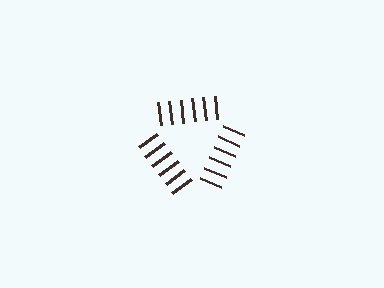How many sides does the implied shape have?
3 sides — the line-ends trace a triangle.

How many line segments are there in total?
18 — 6 along each of the 3 edges.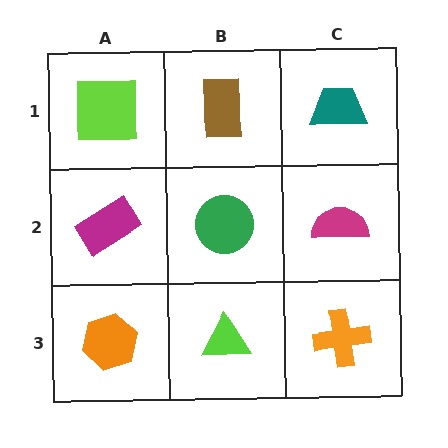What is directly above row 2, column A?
A lime square.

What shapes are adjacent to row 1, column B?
A green circle (row 2, column B), a lime square (row 1, column A), a teal trapezoid (row 1, column C).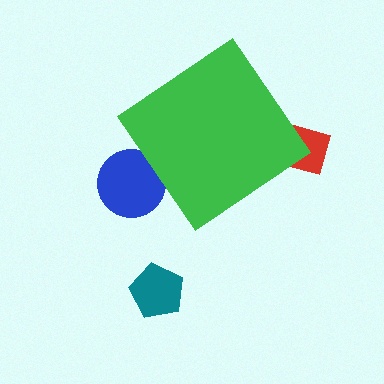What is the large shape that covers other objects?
A green diamond.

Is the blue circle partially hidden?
Yes, the blue circle is partially hidden behind the green diamond.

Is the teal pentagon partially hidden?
No, the teal pentagon is fully visible.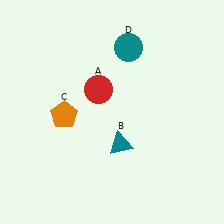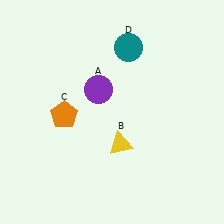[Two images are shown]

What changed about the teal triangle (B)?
In Image 1, B is teal. In Image 2, it changed to yellow.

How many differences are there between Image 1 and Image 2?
There are 2 differences between the two images.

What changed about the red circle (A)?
In Image 1, A is red. In Image 2, it changed to purple.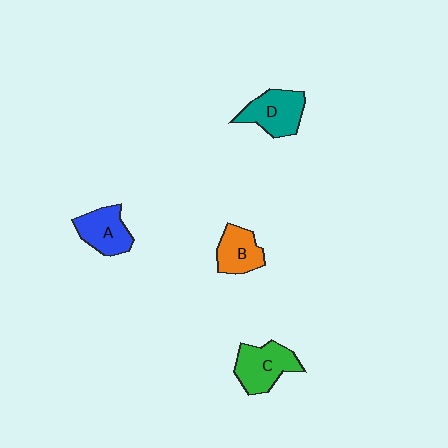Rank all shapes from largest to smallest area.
From largest to smallest: C (green), D (teal), A (blue), B (orange).